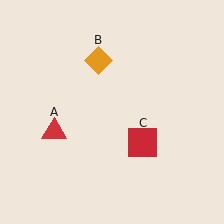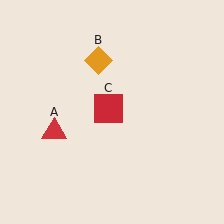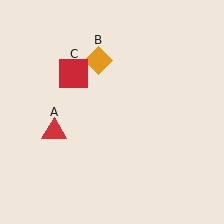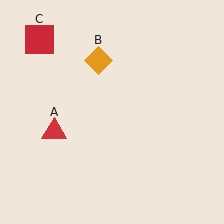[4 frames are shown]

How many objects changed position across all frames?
1 object changed position: red square (object C).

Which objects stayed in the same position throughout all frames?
Red triangle (object A) and orange diamond (object B) remained stationary.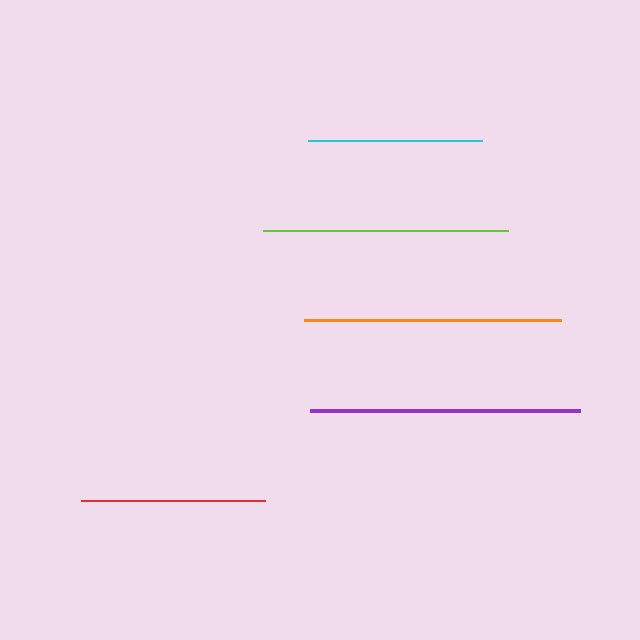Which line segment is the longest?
The purple line is the longest at approximately 270 pixels.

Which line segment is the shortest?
The cyan line is the shortest at approximately 174 pixels.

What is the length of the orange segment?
The orange segment is approximately 257 pixels long.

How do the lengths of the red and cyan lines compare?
The red and cyan lines are approximately the same length.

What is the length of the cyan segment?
The cyan segment is approximately 174 pixels long.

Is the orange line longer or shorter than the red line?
The orange line is longer than the red line.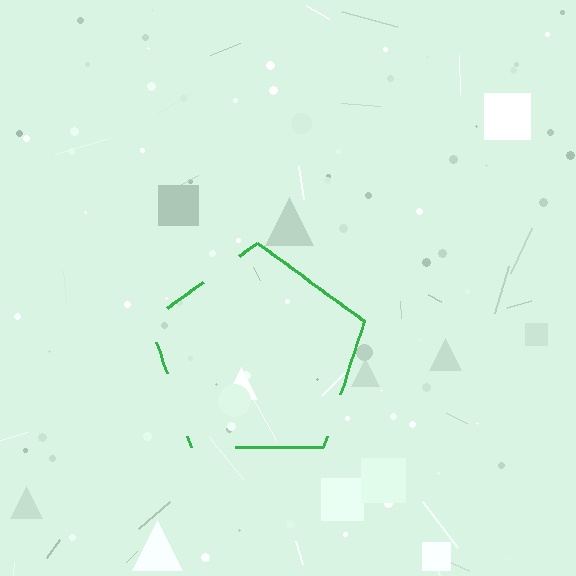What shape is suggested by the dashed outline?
The dashed outline suggests a pentagon.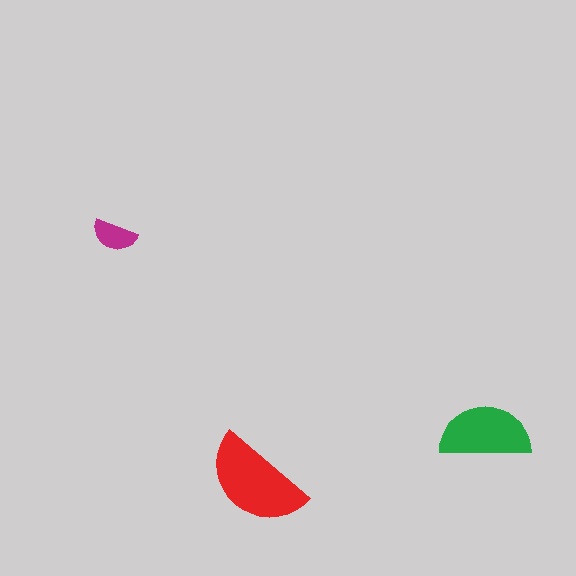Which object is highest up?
The magenta semicircle is topmost.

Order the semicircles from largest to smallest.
the red one, the green one, the magenta one.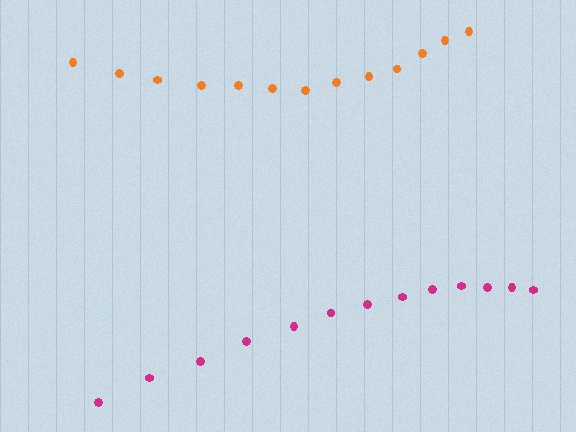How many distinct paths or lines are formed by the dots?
There are 2 distinct paths.